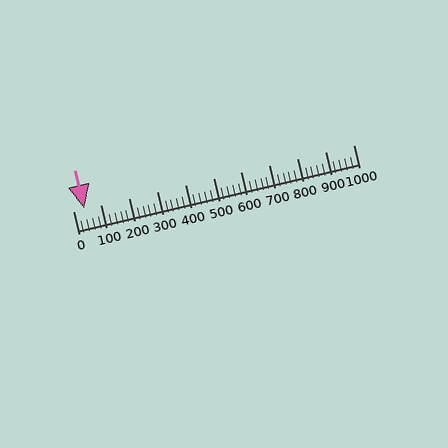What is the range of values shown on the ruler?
The ruler shows values from 0 to 1000.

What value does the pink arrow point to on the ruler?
The pink arrow points to approximately 39.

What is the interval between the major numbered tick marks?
The major tick marks are spaced 100 units apart.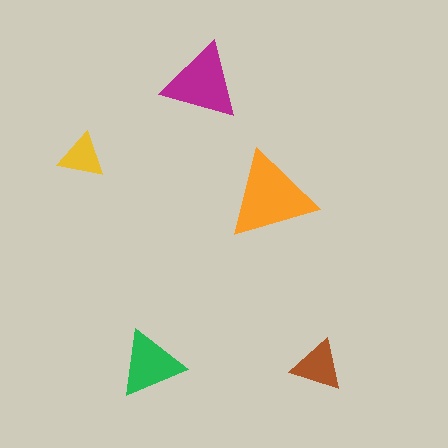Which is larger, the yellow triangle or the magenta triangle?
The magenta one.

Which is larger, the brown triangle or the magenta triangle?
The magenta one.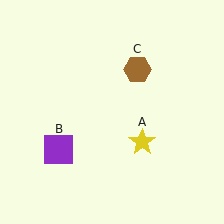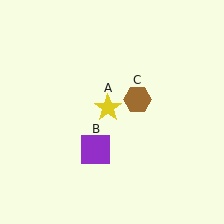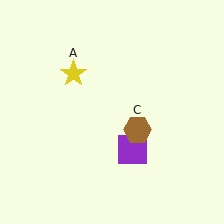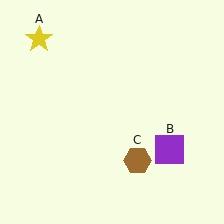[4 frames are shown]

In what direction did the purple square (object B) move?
The purple square (object B) moved right.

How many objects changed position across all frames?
3 objects changed position: yellow star (object A), purple square (object B), brown hexagon (object C).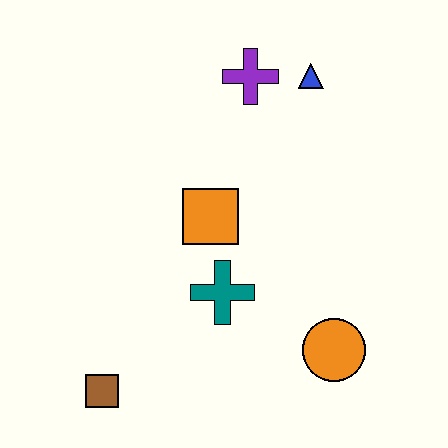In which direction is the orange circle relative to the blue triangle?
The orange circle is below the blue triangle.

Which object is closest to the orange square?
The teal cross is closest to the orange square.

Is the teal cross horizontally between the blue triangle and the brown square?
Yes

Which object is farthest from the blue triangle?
The brown square is farthest from the blue triangle.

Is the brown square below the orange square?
Yes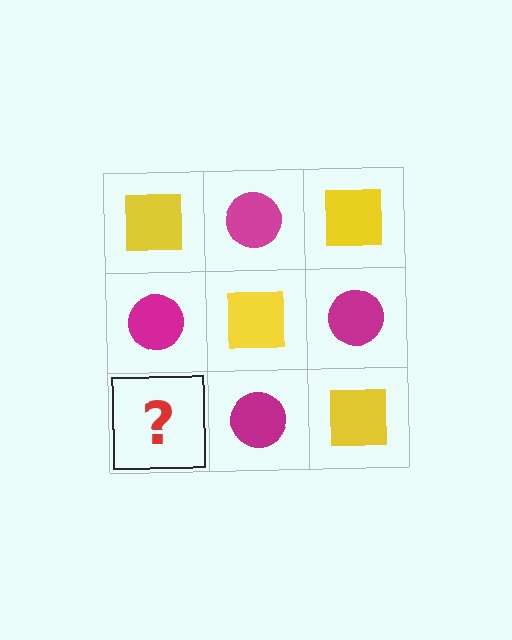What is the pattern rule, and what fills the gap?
The rule is that it alternates yellow square and magenta circle in a checkerboard pattern. The gap should be filled with a yellow square.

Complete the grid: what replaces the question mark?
The question mark should be replaced with a yellow square.